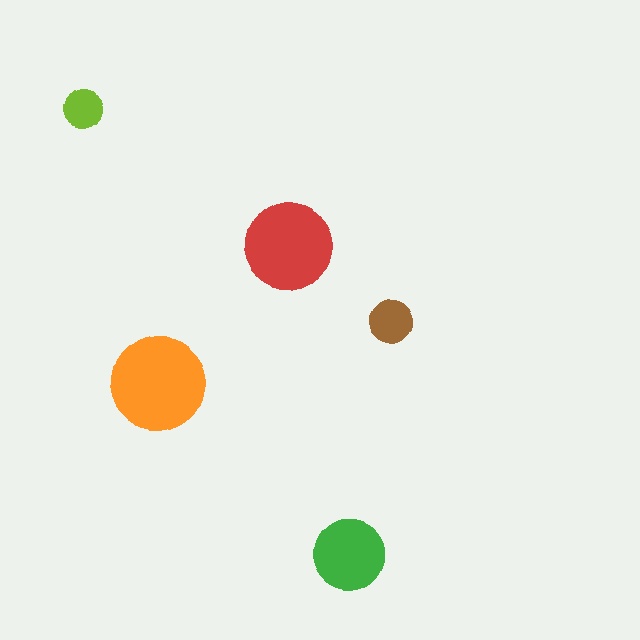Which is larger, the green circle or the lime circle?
The green one.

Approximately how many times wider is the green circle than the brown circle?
About 1.5 times wider.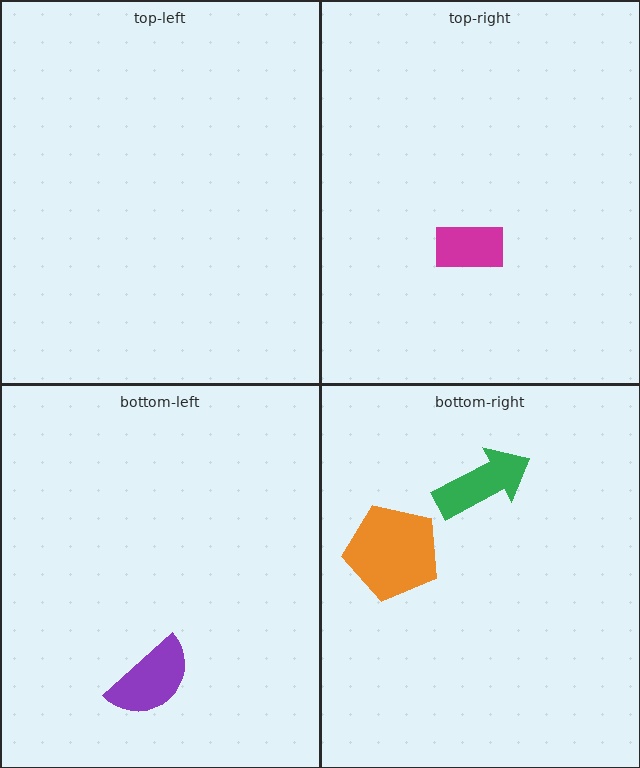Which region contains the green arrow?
The bottom-right region.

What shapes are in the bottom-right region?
The orange pentagon, the green arrow.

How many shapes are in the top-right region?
1.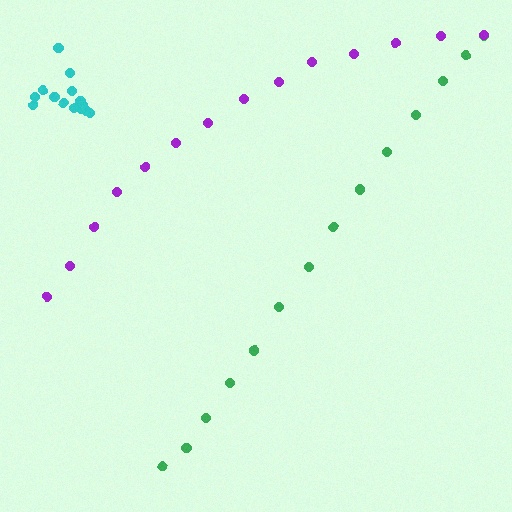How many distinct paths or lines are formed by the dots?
There are 3 distinct paths.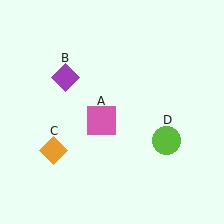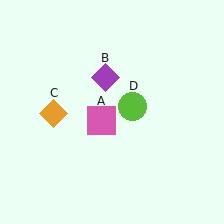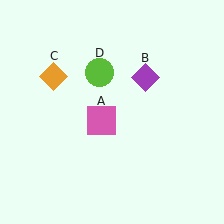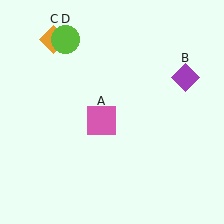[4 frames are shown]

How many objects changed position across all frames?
3 objects changed position: purple diamond (object B), orange diamond (object C), lime circle (object D).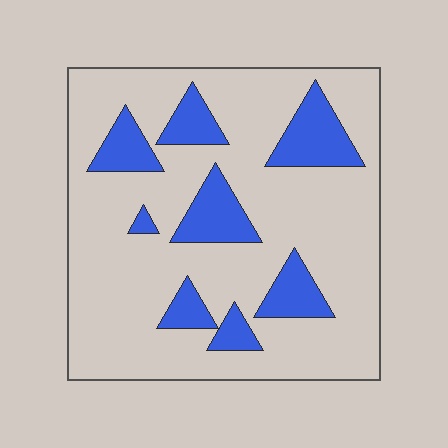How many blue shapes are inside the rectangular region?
8.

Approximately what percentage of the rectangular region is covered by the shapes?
Approximately 20%.